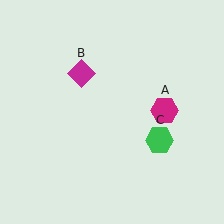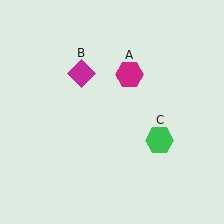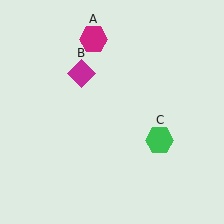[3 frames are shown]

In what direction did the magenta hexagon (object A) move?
The magenta hexagon (object A) moved up and to the left.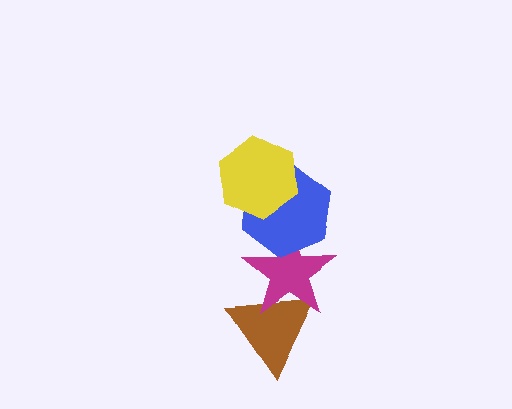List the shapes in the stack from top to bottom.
From top to bottom: the yellow hexagon, the blue hexagon, the magenta star, the brown triangle.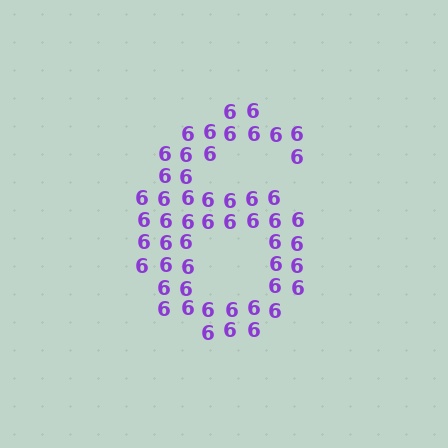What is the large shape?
The large shape is the digit 6.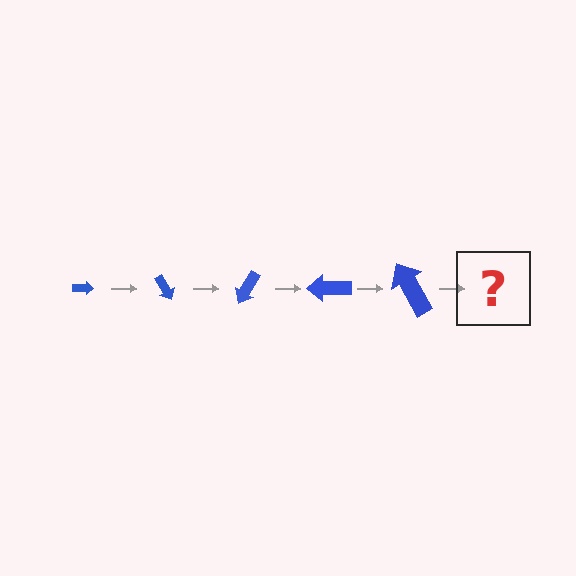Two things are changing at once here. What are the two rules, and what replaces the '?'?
The two rules are that the arrow grows larger each step and it rotates 60 degrees each step. The '?' should be an arrow, larger than the previous one and rotated 300 degrees from the start.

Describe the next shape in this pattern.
It should be an arrow, larger than the previous one and rotated 300 degrees from the start.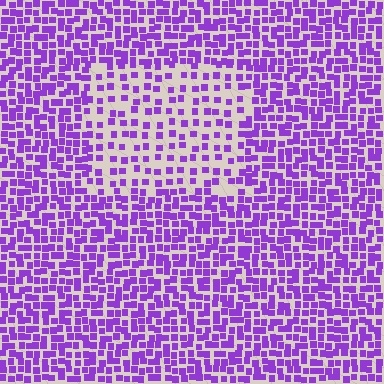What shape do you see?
I see a rectangle.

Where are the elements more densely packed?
The elements are more densely packed outside the rectangle boundary.